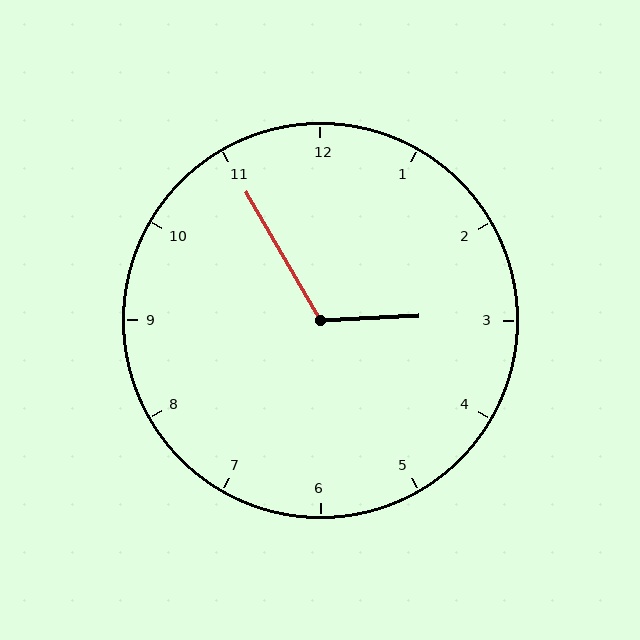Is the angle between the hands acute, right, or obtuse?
It is obtuse.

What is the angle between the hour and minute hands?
Approximately 118 degrees.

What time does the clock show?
2:55.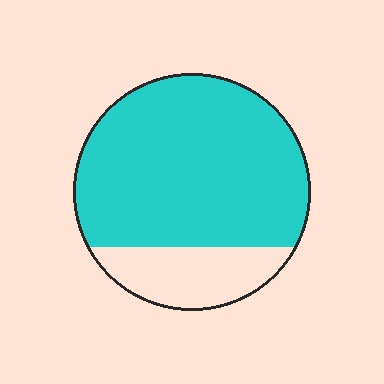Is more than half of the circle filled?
Yes.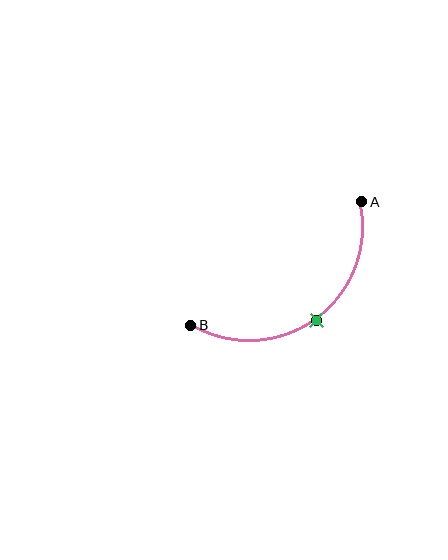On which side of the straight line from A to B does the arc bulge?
The arc bulges below and to the right of the straight line connecting A and B.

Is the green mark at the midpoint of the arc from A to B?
Yes. The green mark lies on the arc at equal arc-length from both A and B — it is the arc midpoint.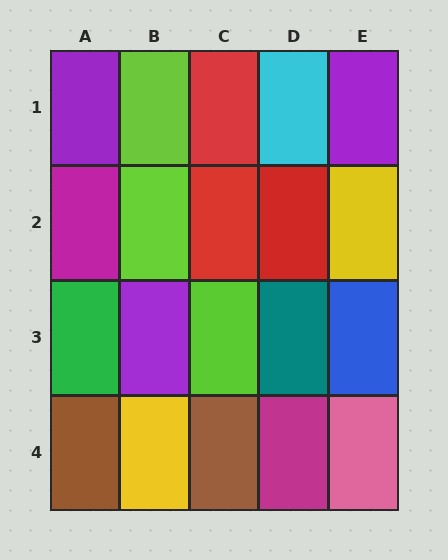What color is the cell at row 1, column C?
Red.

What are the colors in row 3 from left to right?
Green, purple, lime, teal, blue.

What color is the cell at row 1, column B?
Lime.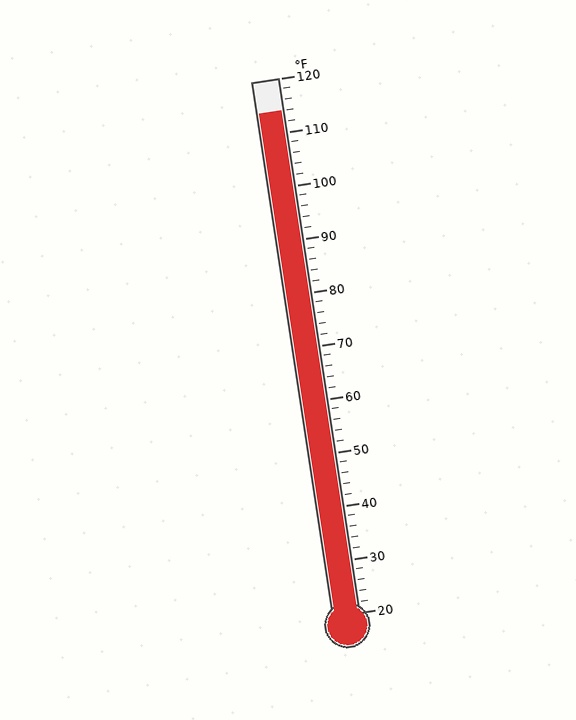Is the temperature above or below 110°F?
The temperature is above 110°F.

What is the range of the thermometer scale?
The thermometer scale ranges from 20°F to 120°F.